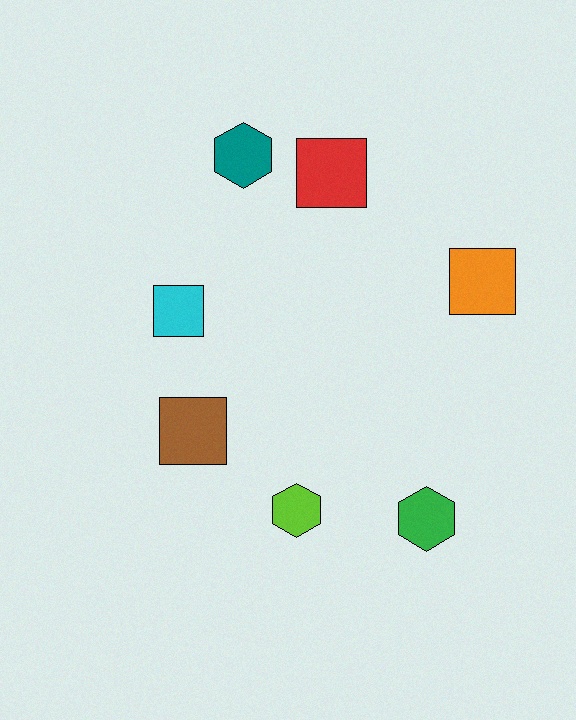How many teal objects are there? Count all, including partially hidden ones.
There is 1 teal object.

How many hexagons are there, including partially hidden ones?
There are 3 hexagons.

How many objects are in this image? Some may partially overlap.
There are 7 objects.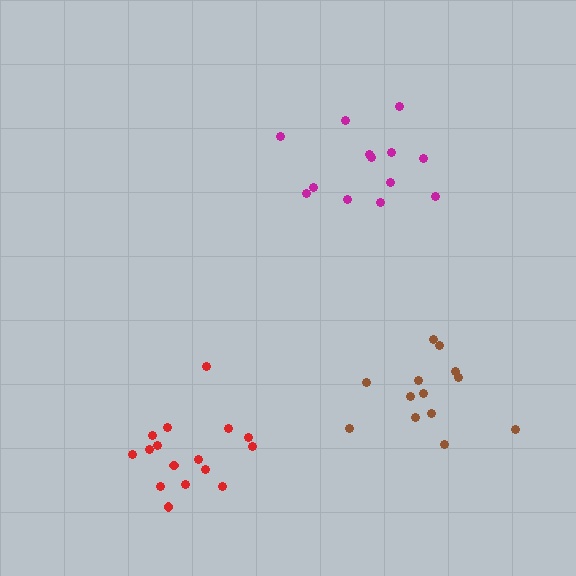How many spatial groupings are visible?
There are 3 spatial groupings.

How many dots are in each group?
Group 1: 16 dots, Group 2: 13 dots, Group 3: 13 dots (42 total).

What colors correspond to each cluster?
The clusters are colored: red, magenta, brown.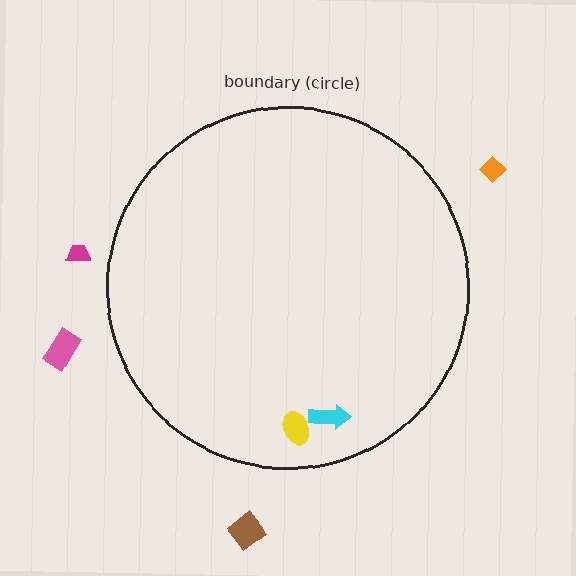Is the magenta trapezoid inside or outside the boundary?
Outside.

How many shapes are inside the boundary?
2 inside, 4 outside.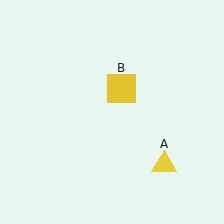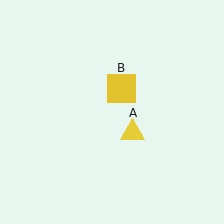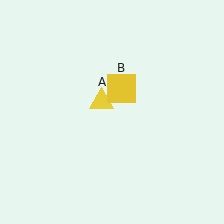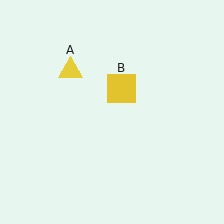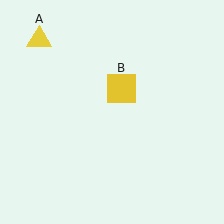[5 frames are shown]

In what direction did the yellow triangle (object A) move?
The yellow triangle (object A) moved up and to the left.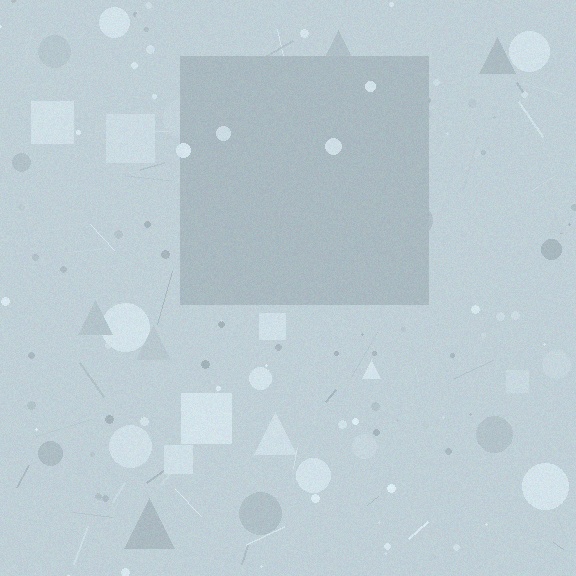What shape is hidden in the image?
A square is hidden in the image.